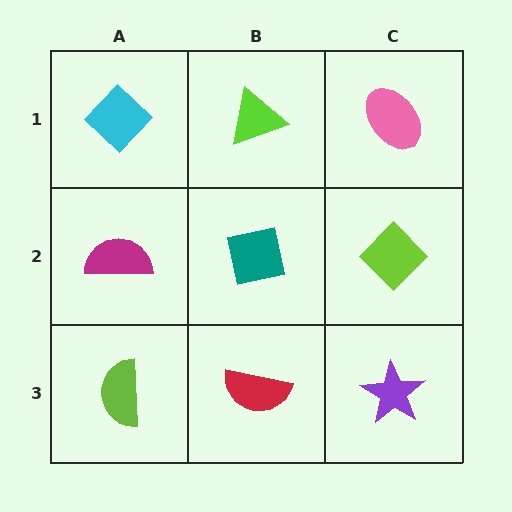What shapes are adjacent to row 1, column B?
A teal square (row 2, column B), a cyan diamond (row 1, column A), a pink ellipse (row 1, column C).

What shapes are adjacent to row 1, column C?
A lime diamond (row 2, column C), a lime triangle (row 1, column B).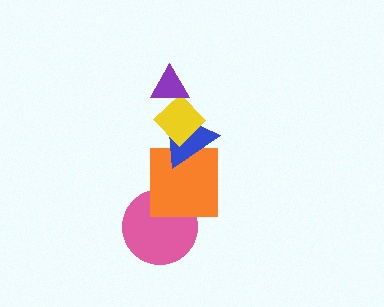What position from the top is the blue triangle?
The blue triangle is 3rd from the top.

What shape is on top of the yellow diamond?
The purple triangle is on top of the yellow diamond.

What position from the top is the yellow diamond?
The yellow diamond is 2nd from the top.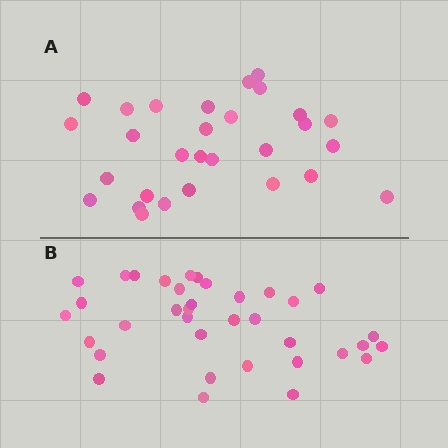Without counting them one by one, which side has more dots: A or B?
Region B (the bottom region) has more dots.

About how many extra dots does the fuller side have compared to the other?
Region B has roughly 8 or so more dots than region A.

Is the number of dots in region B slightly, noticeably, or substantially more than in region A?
Region B has only slightly more — the two regions are fairly close. The ratio is roughly 1.2 to 1.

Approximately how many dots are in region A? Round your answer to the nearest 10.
About 30 dots. (The exact count is 29, which rounds to 30.)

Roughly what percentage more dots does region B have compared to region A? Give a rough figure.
About 25% more.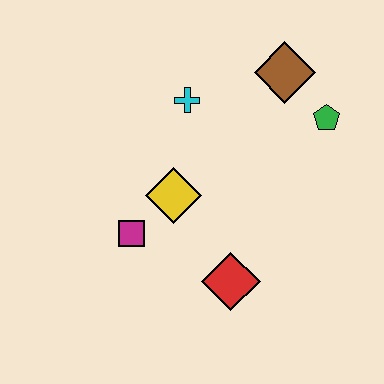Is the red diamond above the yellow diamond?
No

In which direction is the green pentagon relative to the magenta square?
The green pentagon is to the right of the magenta square.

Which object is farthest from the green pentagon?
The magenta square is farthest from the green pentagon.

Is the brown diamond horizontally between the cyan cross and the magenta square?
No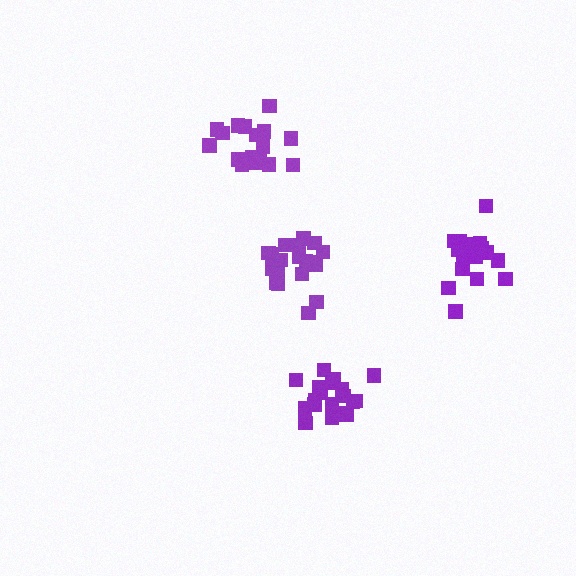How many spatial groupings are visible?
There are 4 spatial groupings.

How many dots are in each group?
Group 1: 19 dots, Group 2: 19 dots, Group 3: 17 dots, Group 4: 21 dots (76 total).